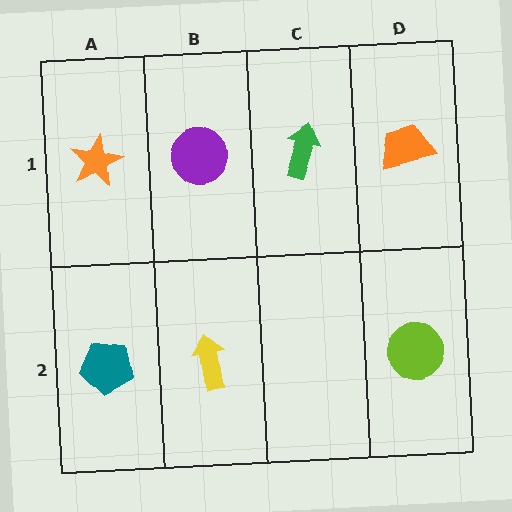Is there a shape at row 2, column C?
No, that cell is empty.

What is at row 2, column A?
A teal pentagon.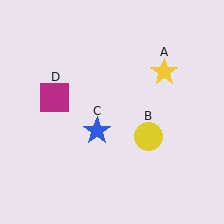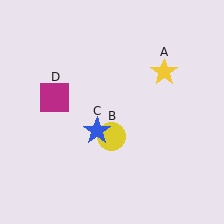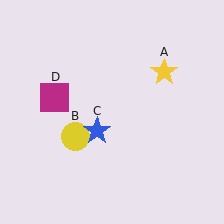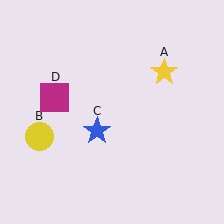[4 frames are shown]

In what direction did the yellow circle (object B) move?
The yellow circle (object B) moved left.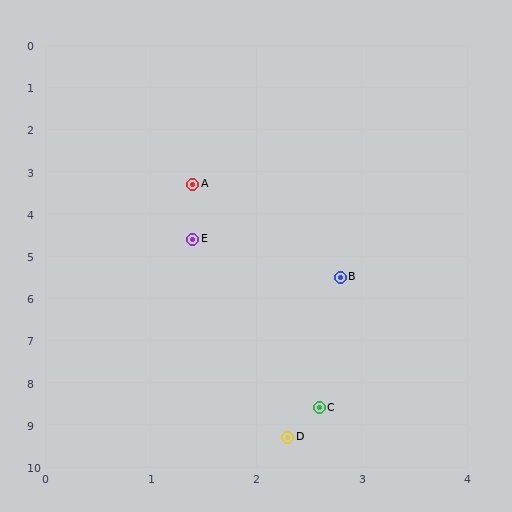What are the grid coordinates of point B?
Point B is at approximately (2.8, 5.5).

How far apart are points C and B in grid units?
Points C and B are about 3.1 grid units apart.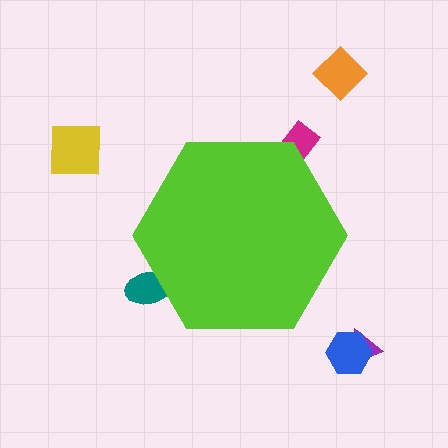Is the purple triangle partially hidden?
No, the purple triangle is fully visible.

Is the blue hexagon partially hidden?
No, the blue hexagon is fully visible.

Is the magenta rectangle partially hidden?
Yes, the magenta rectangle is partially hidden behind the lime hexagon.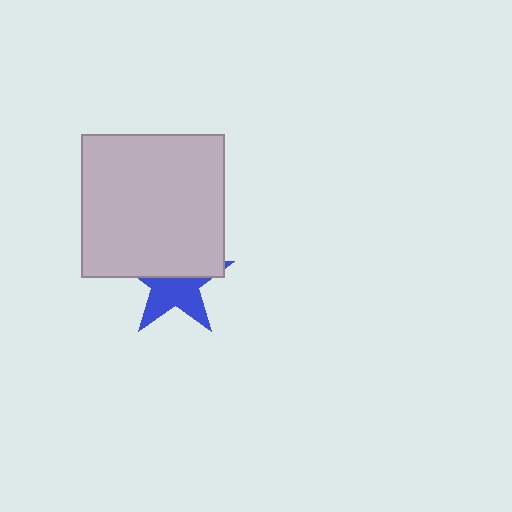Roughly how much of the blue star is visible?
About half of it is visible (roughly 52%).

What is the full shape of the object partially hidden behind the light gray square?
The partially hidden object is a blue star.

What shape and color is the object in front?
The object in front is a light gray square.